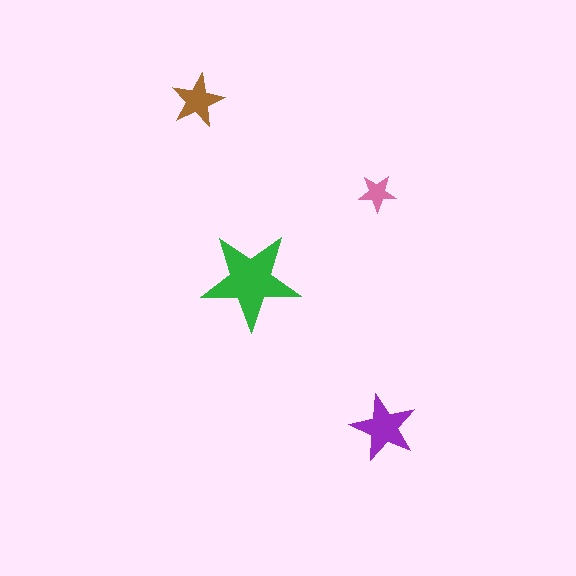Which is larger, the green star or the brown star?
The green one.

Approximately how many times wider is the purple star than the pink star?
About 2 times wider.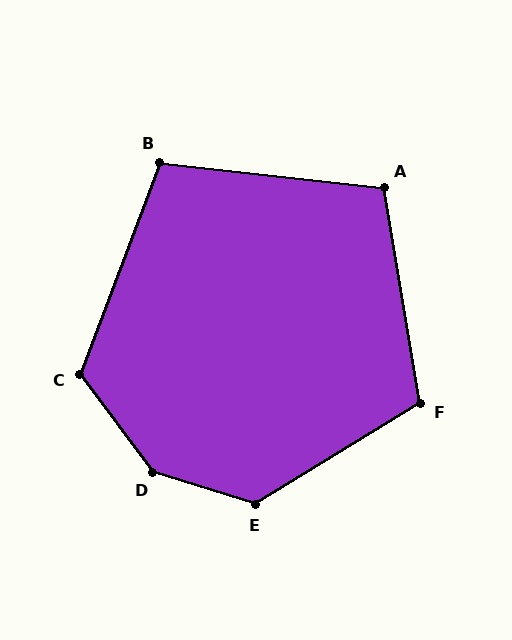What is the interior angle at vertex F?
Approximately 112 degrees (obtuse).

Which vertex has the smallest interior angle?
B, at approximately 104 degrees.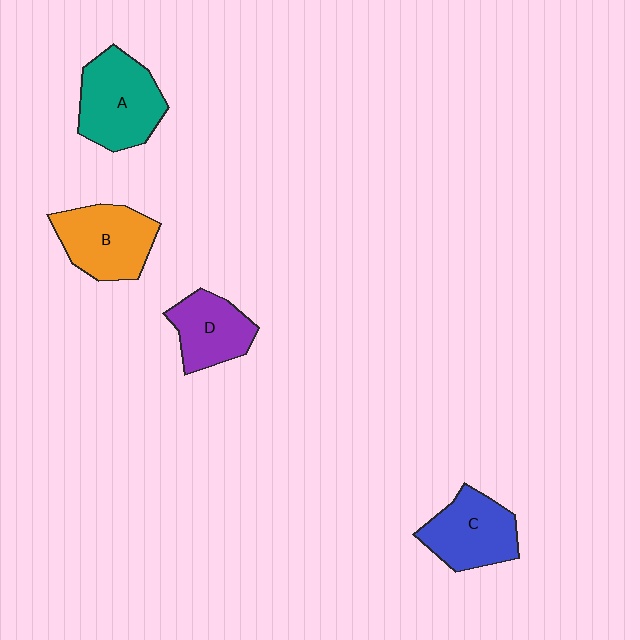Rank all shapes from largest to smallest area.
From largest to smallest: A (teal), B (orange), C (blue), D (purple).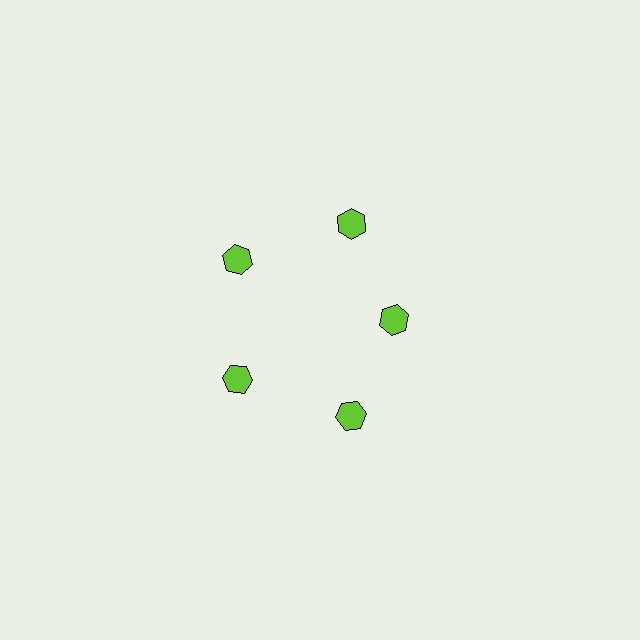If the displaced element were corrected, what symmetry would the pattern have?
It would have 5-fold rotational symmetry — the pattern would map onto itself every 72 degrees.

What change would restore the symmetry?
The symmetry would be restored by moving it outward, back onto the ring so that all 5 hexagons sit at equal angles and equal distance from the center.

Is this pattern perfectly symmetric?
No. The 5 lime hexagons are arranged in a ring, but one element near the 3 o'clock position is pulled inward toward the center, breaking the 5-fold rotational symmetry.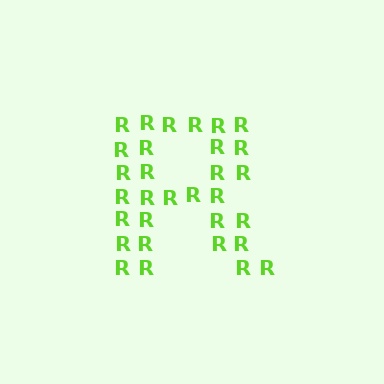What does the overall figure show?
The overall figure shows the letter R.